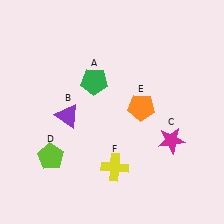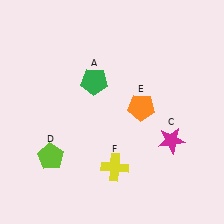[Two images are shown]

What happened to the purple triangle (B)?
The purple triangle (B) was removed in Image 2. It was in the bottom-left area of Image 1.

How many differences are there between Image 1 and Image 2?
There is 1 difference between the two images.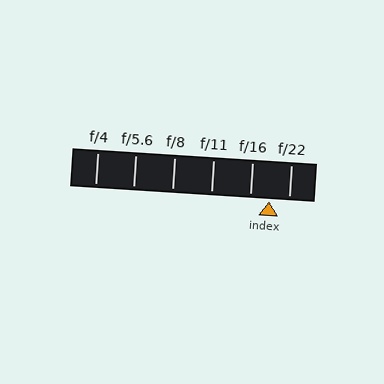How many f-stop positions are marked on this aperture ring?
There are 6 f-stop positions marked.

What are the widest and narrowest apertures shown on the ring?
The widest aperture shown is f/4 and the narrowest is f/22.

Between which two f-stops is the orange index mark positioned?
The index mark is between f/16 and f/22.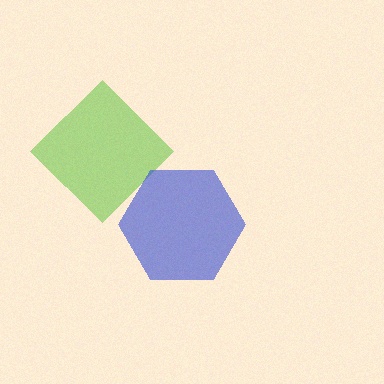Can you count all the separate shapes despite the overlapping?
Yes, there are 2 separate shapes.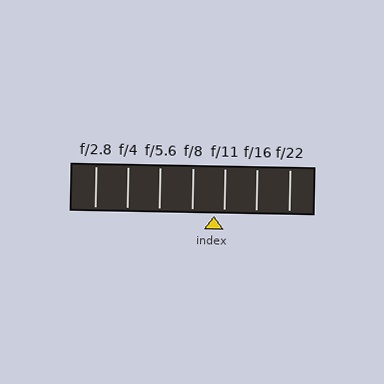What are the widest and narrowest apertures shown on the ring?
The widest aperture shown is f/2.8 and the narrowest is f/22.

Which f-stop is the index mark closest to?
The index mark is closest to f/11.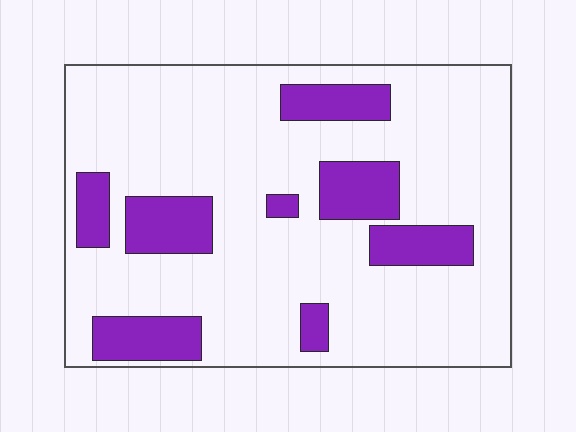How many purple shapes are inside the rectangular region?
8.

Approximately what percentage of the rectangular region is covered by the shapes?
Approximately 20%.